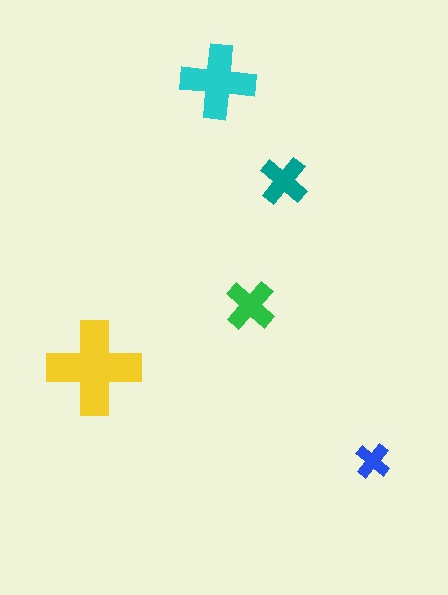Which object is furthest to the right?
The blue cross is rightmost.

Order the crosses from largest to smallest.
the yellow one, the cyan one, the green one, the teal one, the blue one.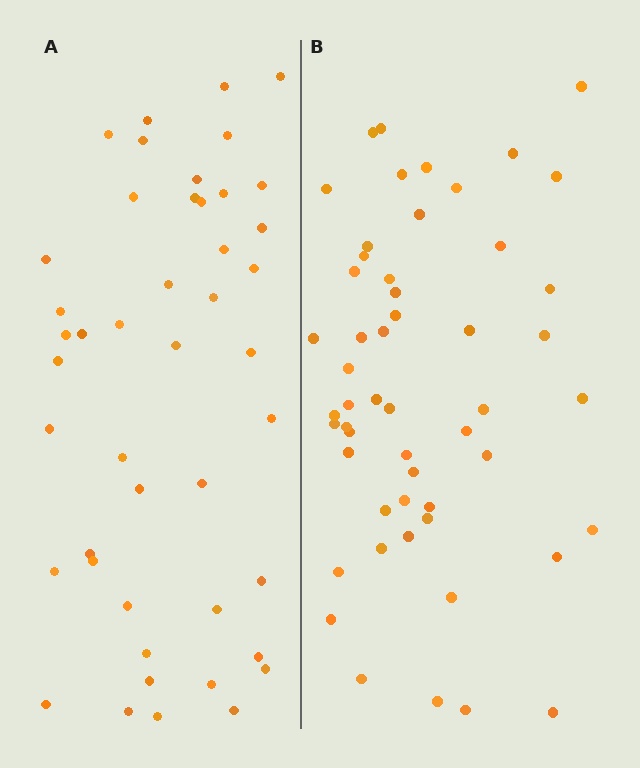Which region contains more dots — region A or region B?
Region B (the right region) has more dots.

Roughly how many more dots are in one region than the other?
Region B has roughly 8 or so more dots than region A.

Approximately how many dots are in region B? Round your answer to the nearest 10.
About 50 dots. (The exact count is 53, which rounds to 50.)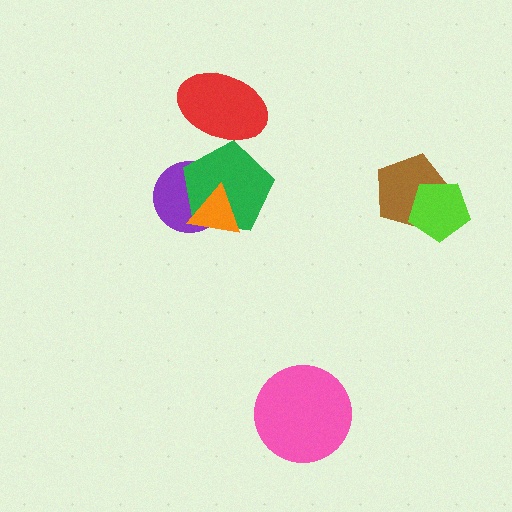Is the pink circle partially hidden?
No, no other shape covers it.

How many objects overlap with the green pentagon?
3 objects overlap with the green pentagon.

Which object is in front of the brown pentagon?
The lime pentagon is in front of the brown pentagon.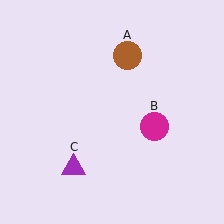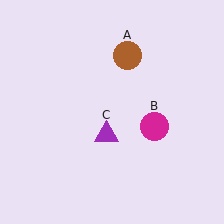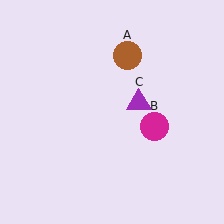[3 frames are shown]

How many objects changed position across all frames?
1 object changed position: purple triangle (object C).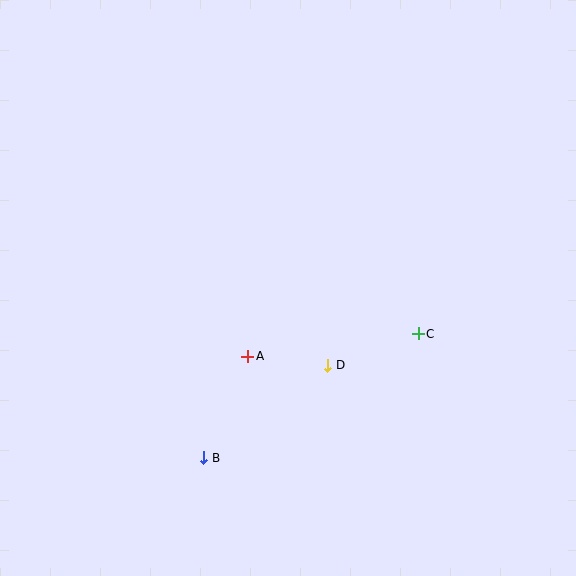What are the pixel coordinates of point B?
Point B is at (204, 458).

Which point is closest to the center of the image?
Point A at (248, 356) is closest to the center.